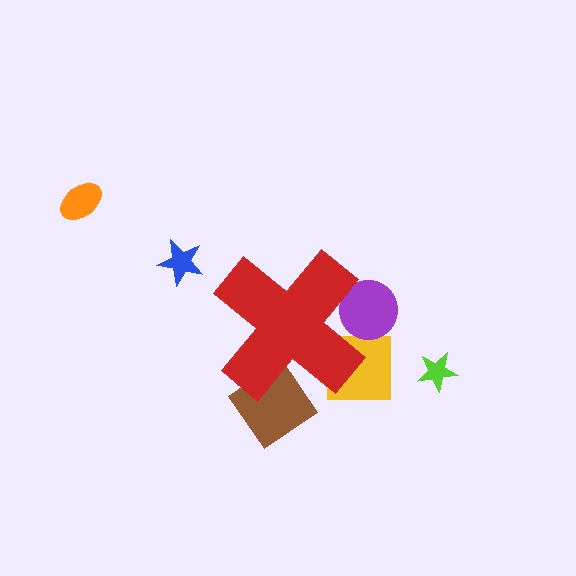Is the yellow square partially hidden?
Yes, the yellow square is partially hidden behind the red cross.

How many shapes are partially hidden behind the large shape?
3 shapes are partially hidden.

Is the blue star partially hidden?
No, the blue star is fully visible.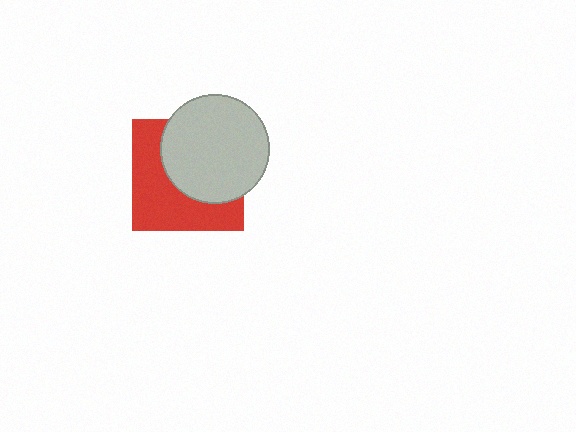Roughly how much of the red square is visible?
About half of it is visible (roughly 50%).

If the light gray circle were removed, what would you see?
You would see the complete red square.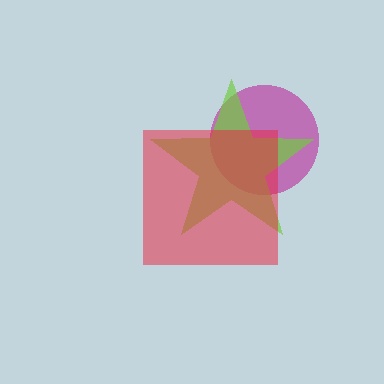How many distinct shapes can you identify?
There are 3 distinct shapes: a magenta circle, a lime star, a red square.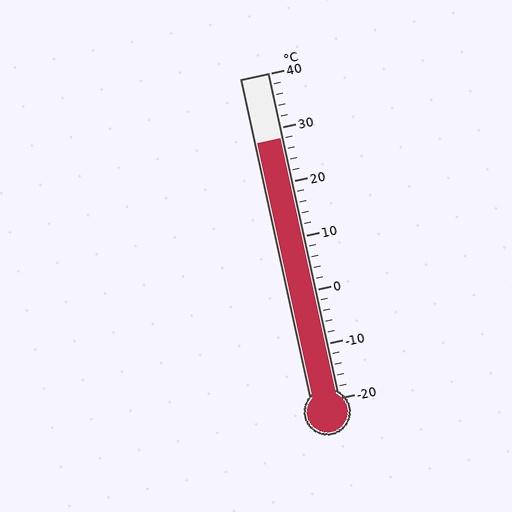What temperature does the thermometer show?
The thermometer shows approximately 28°C.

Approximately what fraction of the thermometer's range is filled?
The thermometer is filled to approximately 80% of its range.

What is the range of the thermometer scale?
The thermometer scale ranges from -20°C to 40°C.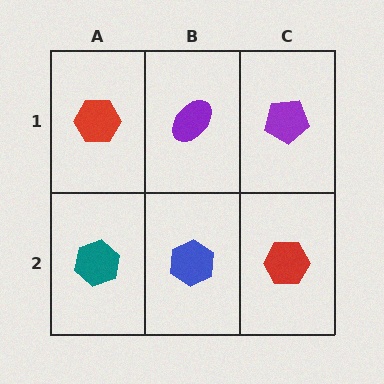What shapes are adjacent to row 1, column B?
A blue hexagon (row 2, column B), a red hexagon (row 1, column A), a purple pentagon (row 1, column C).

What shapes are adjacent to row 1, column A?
A teal hexagon (row 2, column A), a purple ellipse (row 1, column B).